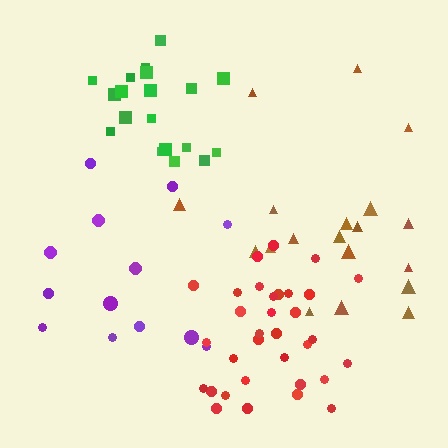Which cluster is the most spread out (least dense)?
Purple.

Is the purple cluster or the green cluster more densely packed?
Green.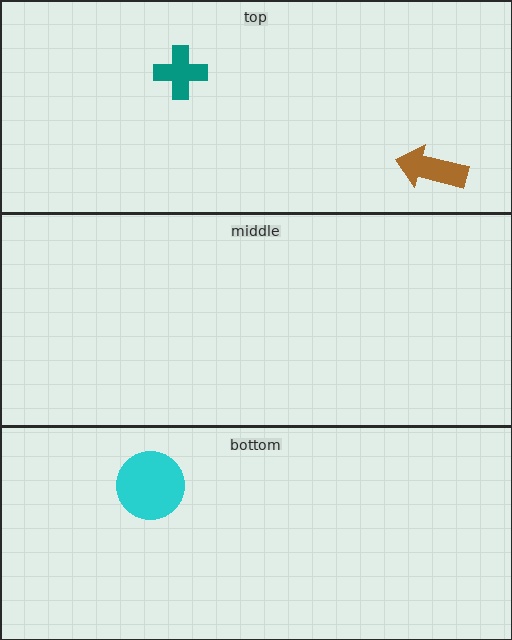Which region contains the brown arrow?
The top region.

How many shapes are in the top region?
2.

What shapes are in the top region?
The teal cross, the brown arrow.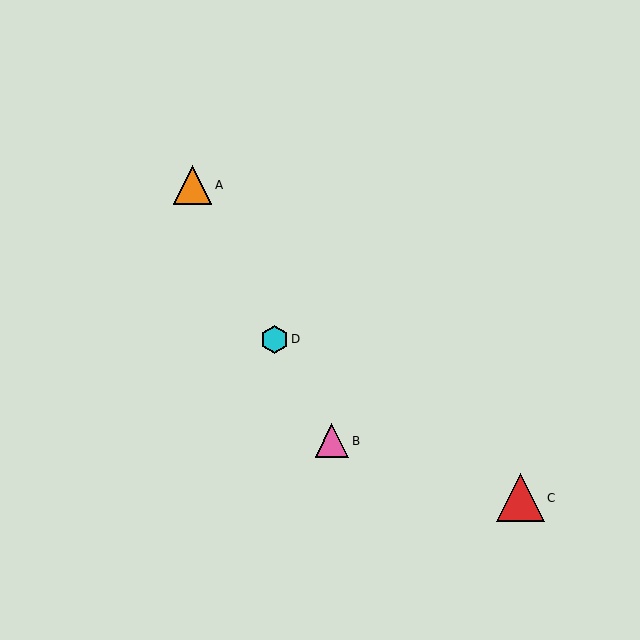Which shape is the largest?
The red triangle (labeled C) is the largest.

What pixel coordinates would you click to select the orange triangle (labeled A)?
Click at (193, 185) to select the orange triangle A.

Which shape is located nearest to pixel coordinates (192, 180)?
The orange triangle (labeled A) at (193, 185) is nearest to that location.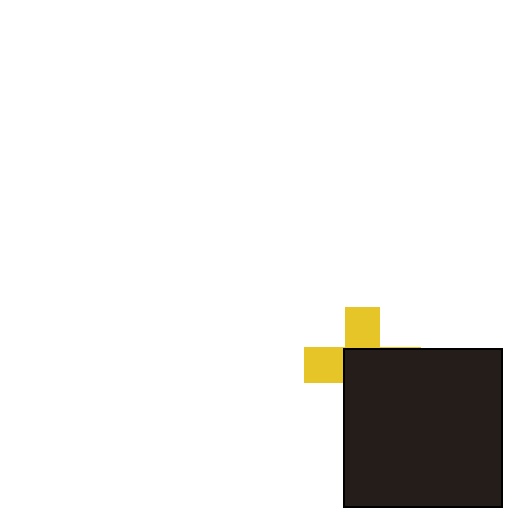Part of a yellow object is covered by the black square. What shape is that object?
It is a cross.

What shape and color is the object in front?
The object in front is a black square.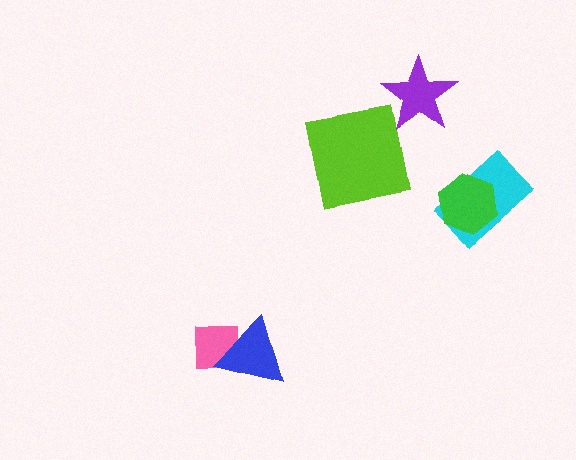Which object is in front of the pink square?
The blue triangle is in front of the pink square.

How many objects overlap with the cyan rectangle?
1 object overlaps with the cyan rectangle.